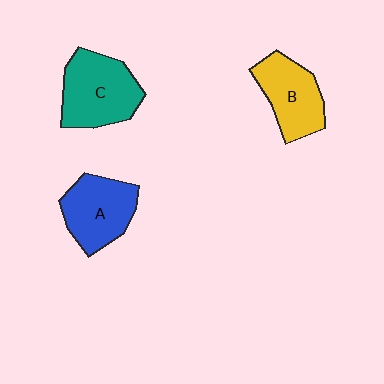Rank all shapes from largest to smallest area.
From largest to smallest: C (teal), A (blue), B (yellow).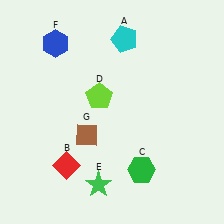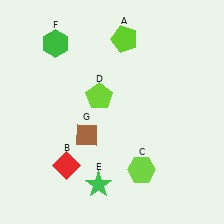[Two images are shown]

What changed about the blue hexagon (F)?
In Image 1, F is blue. In Image 2, it changed to green.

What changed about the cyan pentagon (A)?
In Image 1, A is cyan. In Image 2, it changed to lime.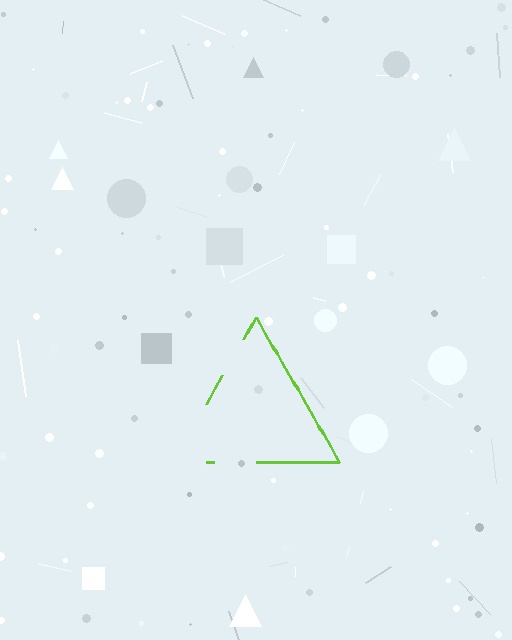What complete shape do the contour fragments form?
The contour fragments form a triangle.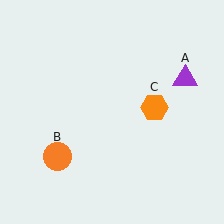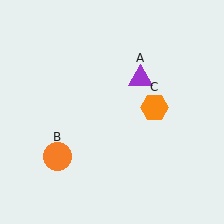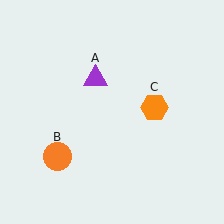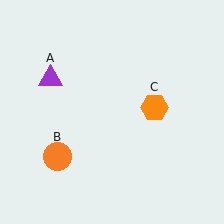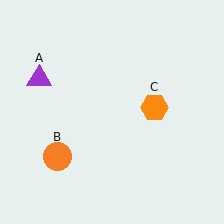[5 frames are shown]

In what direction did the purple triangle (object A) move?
The purple triangle (object A) moved left.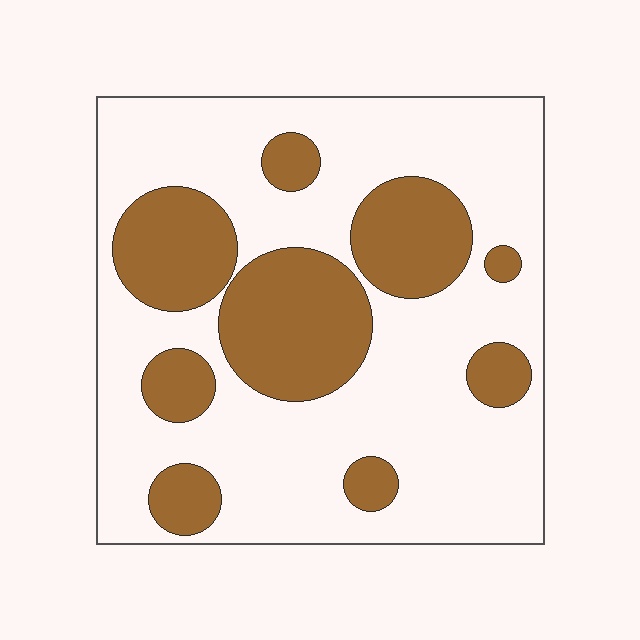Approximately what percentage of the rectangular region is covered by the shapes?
Approximately 30%.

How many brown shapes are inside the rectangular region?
9.